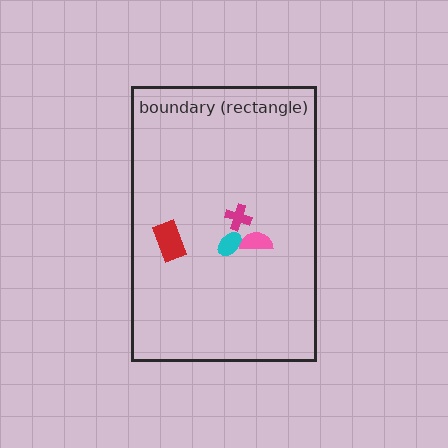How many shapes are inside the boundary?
4 inside, 0 outside.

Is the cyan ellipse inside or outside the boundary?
Inside.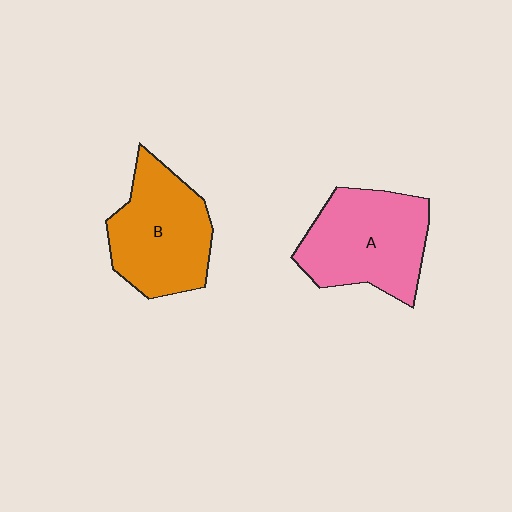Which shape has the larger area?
Shape A (pink).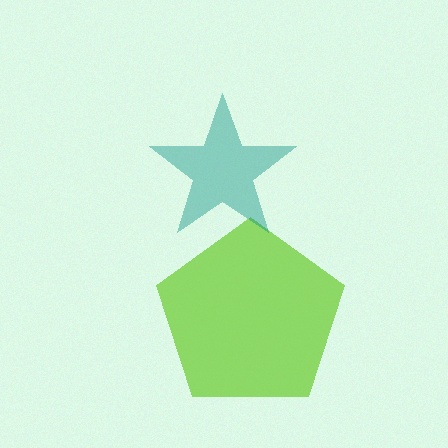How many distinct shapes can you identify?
There are 2 distinct shapes: a lime pentagon, a teal star.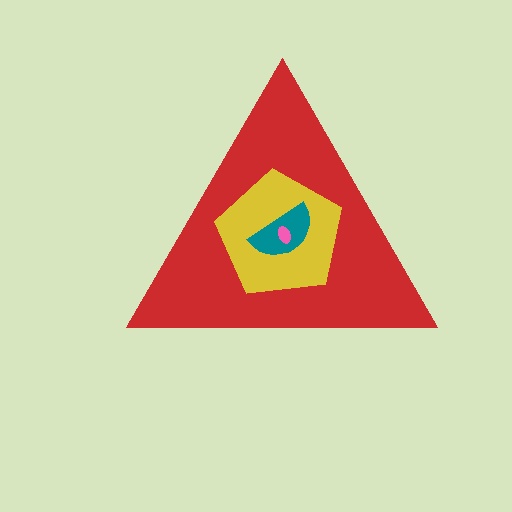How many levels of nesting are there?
4.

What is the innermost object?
The pink ellipse.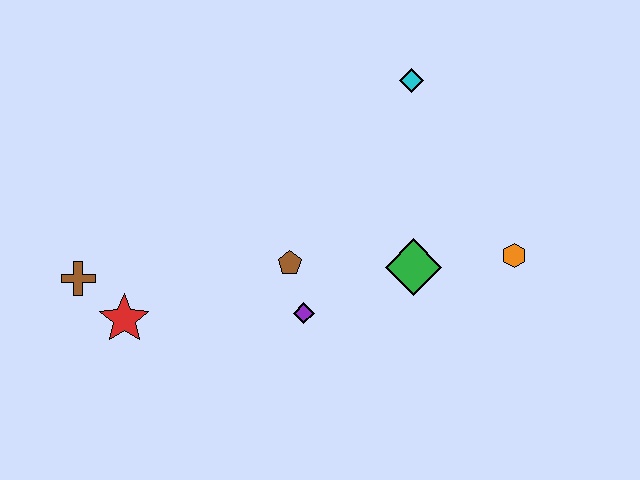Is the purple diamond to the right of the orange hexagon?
No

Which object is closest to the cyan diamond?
The green diamond is closest to the cyan diamond.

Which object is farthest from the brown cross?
The orange hexagon is farthest from the brown cross.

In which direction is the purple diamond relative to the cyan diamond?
The purple diamond is below the cyan diamond.